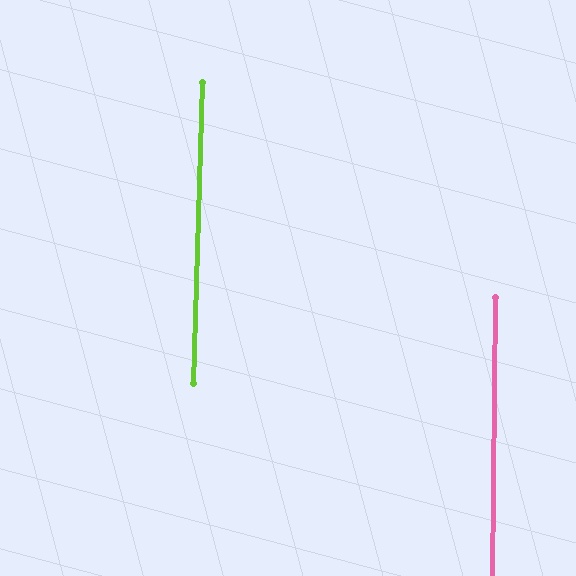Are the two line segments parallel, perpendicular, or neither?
Parallel — their directions differ by only 1.0°.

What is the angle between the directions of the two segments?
Approximately 1 degree.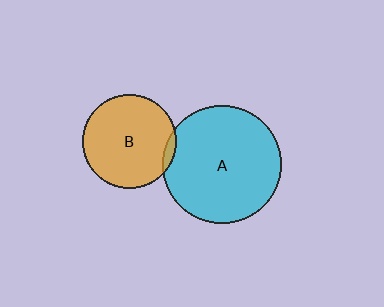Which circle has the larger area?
Circle A (cyan).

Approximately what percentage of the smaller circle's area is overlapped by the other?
Approximately 5%.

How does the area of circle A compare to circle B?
Approximately 1.6 times.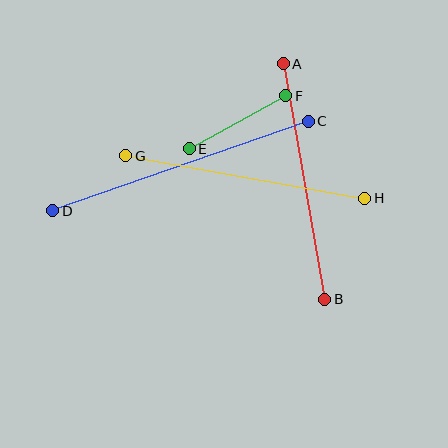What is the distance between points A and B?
The distance is approximately 239 pixels.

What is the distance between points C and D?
The distance is approximately 270 pixels.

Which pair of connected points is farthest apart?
Points C and D are farthest apart.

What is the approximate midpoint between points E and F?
The midpoint is at approximately (238, 122) pixels.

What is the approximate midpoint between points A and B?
The midpoint is at approximately (304, 182) pixels.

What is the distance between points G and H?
The distance is approximately 242 pixels.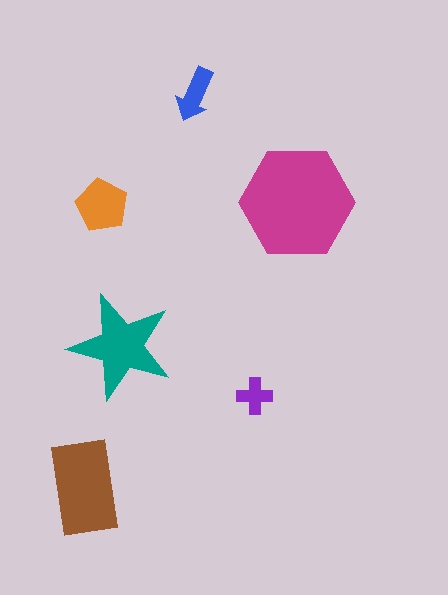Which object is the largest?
The magenta hexagon.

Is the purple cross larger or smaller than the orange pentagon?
Smaller.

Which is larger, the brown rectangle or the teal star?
The brown rectangle.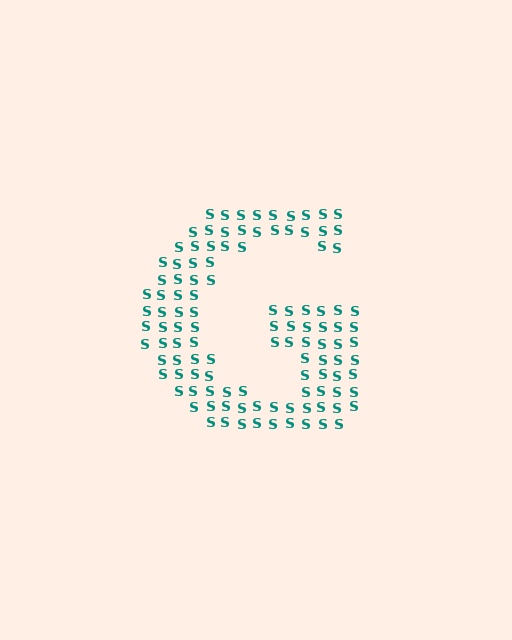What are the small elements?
The small elements are letter S's.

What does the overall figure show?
The overall figure shows the letter G.